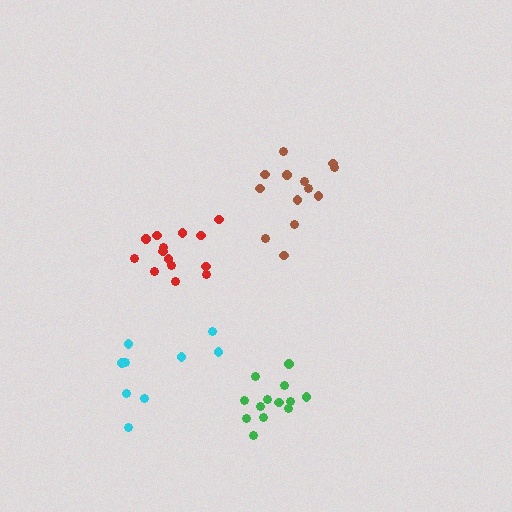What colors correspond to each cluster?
The clusters are colored: green, brown, red, cyan.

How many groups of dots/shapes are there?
There are 4 groups.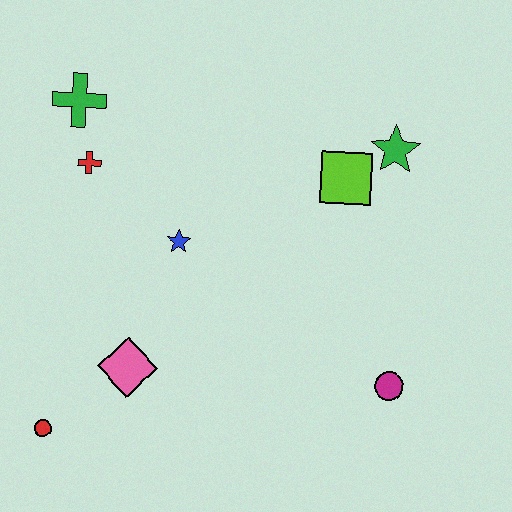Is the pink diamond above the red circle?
Yes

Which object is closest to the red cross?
The green cross is closest to the red cross.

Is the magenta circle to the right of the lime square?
Yes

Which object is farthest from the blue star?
The magenta circle is farthest from the blue star.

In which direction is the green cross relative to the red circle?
The green cross is above the red circle.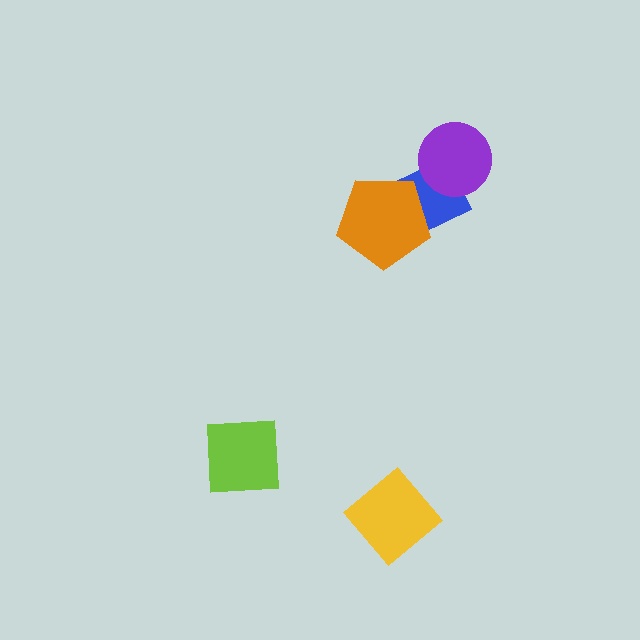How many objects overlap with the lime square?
0 objects overlap with the lime square.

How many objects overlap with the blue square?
2 objects overlap with the blue square.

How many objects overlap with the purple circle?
1 object overlaps with the purple circle.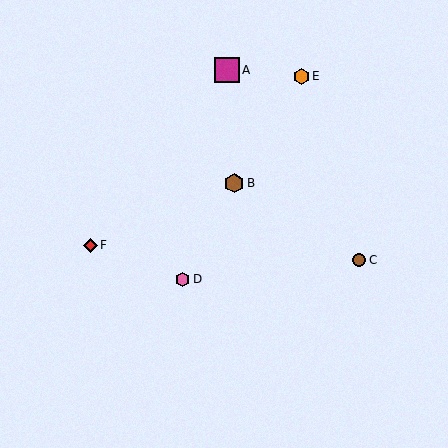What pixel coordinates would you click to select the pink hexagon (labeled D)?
Click at (182, 280) to select the pink hexagon D.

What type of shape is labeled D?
Shape D is a pink hexagon.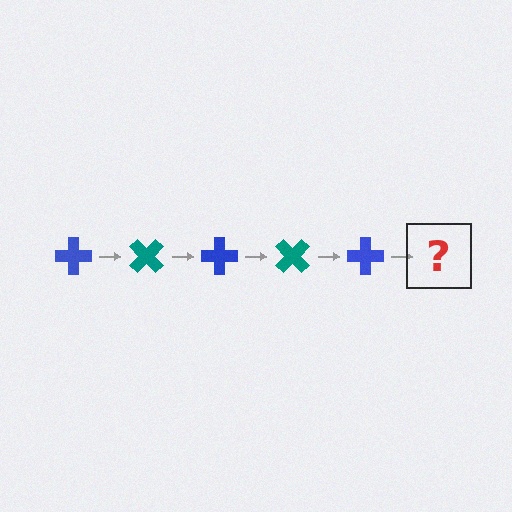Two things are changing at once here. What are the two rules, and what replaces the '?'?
The two rules are that it rotates 45 degrees each step and the color cycles through blue and teal. The '?' should be a teal cross, rotated 225 degrees from the start.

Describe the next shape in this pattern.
It should be a teal cross, rotated 225 degrees from the start.